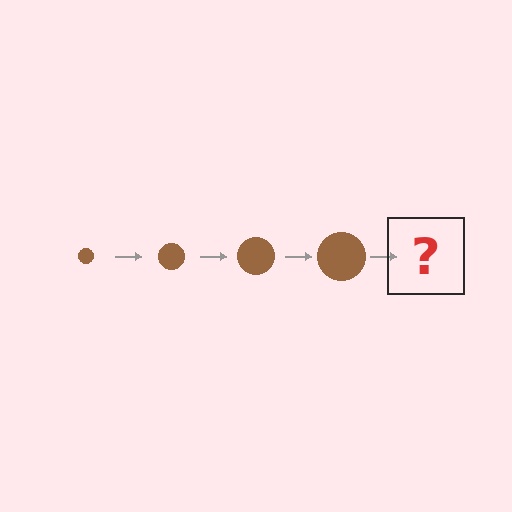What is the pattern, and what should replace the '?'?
The pattern is that the circle gets progressively larger each step. The '?' should be a brown circle, larger than the previous one.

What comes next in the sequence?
The next element should be a brown circle, larger than the previous one.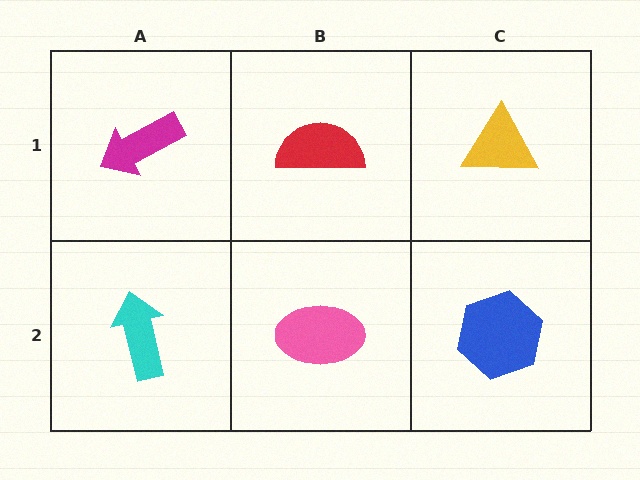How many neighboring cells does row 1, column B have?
3.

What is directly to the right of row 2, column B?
A blue hexagon.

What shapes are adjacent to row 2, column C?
A yellow triangle (row 1, column C), a pink ellipse (row 2, column B).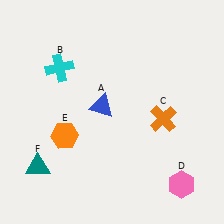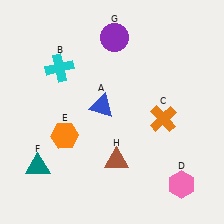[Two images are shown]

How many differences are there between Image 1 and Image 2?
There are 2 differences between the two images.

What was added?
A purple circle (G), a brown triangle (H) were added in Image 2.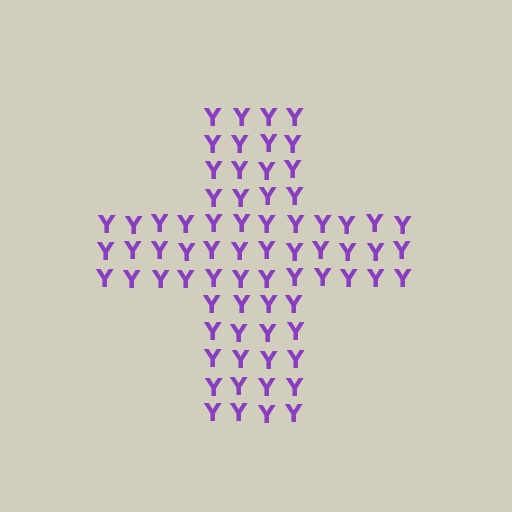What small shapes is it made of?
It is made of small letter Y's.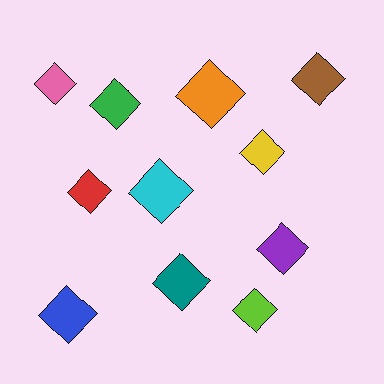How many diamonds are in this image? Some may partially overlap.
There are 11 diamonds.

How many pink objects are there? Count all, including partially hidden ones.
There is 1 pink object.